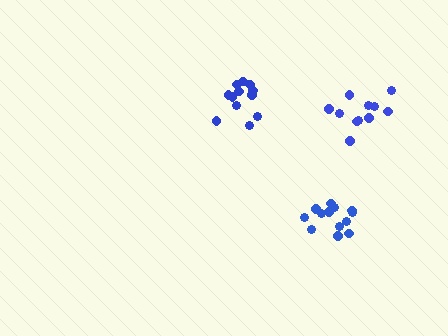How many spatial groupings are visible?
There are 3 spatial groupings.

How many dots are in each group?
Group 1: 13 dots, Group 2: 12 dots, Group 3: 11 dots (36 total).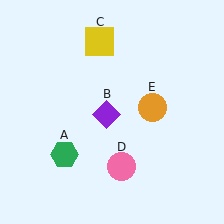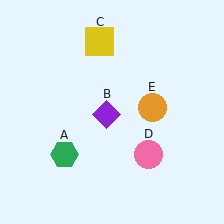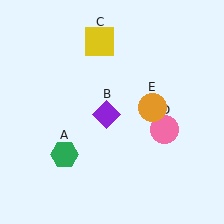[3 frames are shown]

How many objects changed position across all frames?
1 object changed position: pink circle (object D).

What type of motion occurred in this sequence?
The pink circle (object D) rotated counterclockwise around the center of the scene.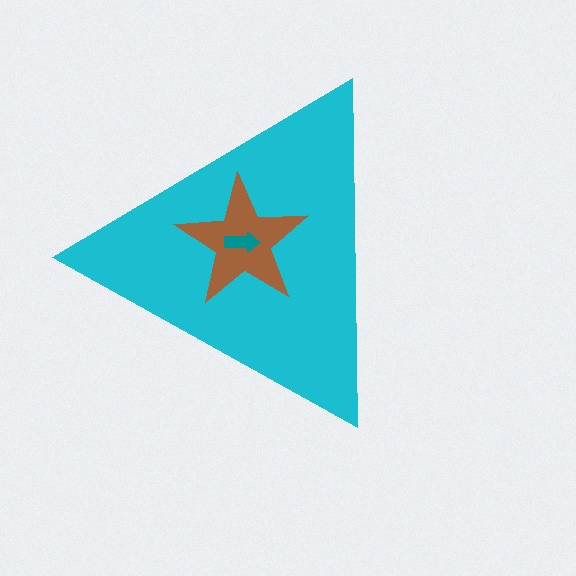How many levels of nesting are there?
3.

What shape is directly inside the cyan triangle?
The brown star.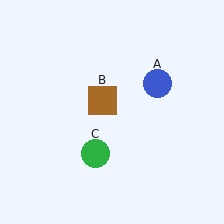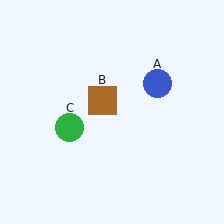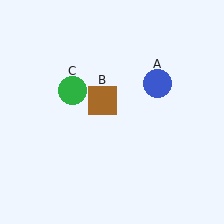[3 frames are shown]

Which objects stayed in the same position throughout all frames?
Blue circle (object A) and brown square (object B) remained stationary.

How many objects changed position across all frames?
1 object changed position: green circle (object C).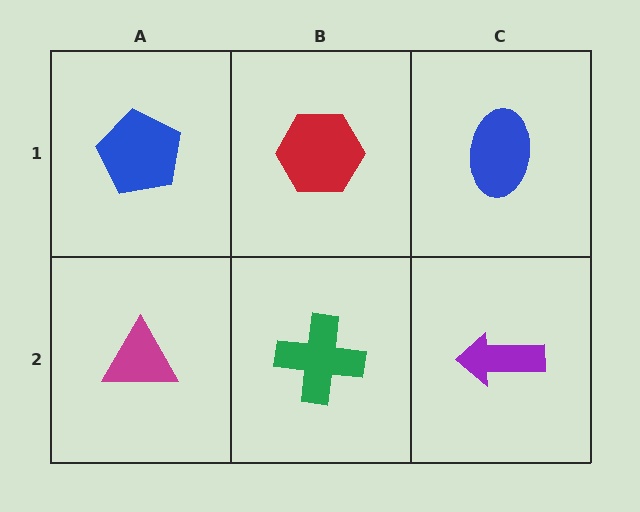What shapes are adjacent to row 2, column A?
A blue pentagon (row 1, column A), a green cross (row 2, column B).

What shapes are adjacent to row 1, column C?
A purple arrow (row 2, column C), a red hexagon (row 1, column B).